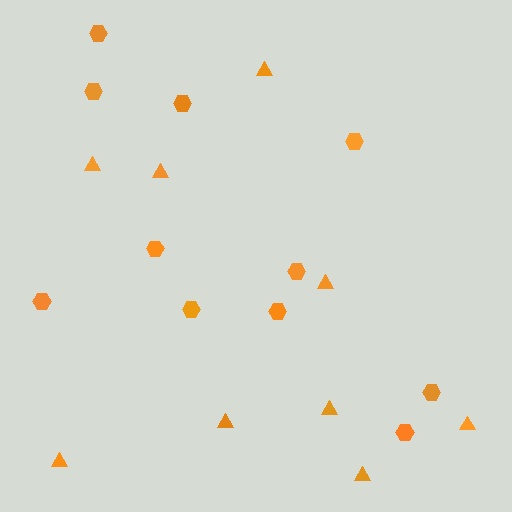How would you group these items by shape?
There are 2 groups: one group of triangles (9) and one group of hexagons (11).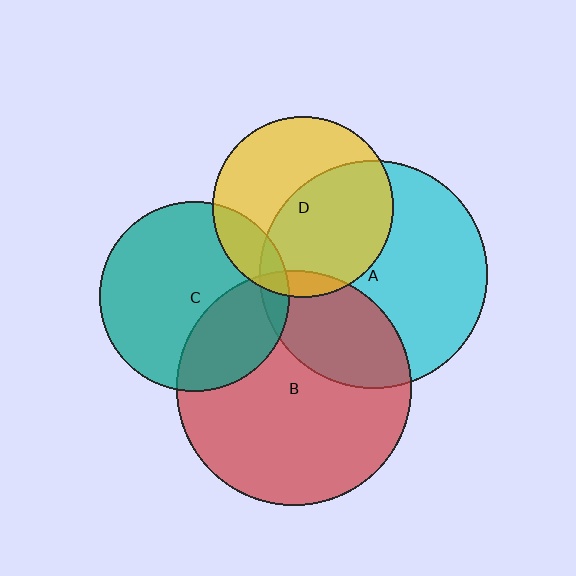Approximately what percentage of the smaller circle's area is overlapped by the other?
Approximately 30%.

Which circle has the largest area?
Circle B (red).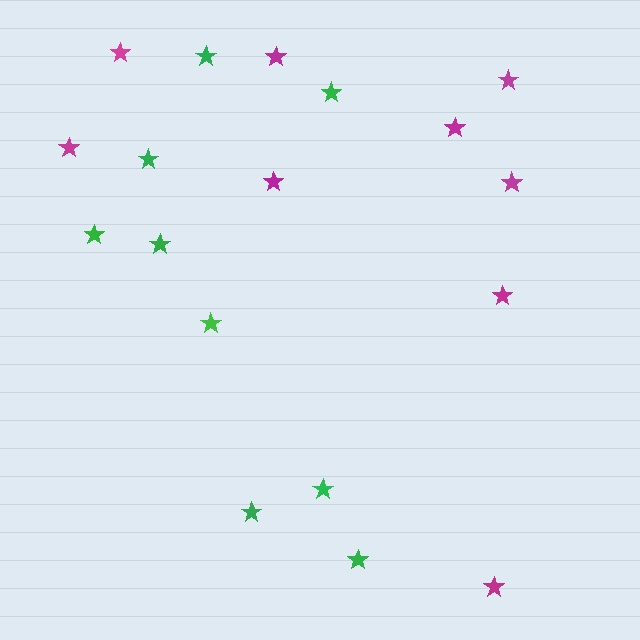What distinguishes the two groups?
There are 2 groups: one group of green stars (9) and one group of magenta stars (9).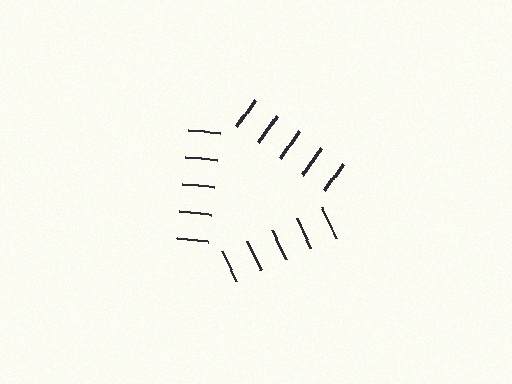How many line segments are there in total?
15 — 5 along each of the 3 edges.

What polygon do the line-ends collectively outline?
An illusory triangle — the line segments terminate on its edges but no continuous stroke is drawn.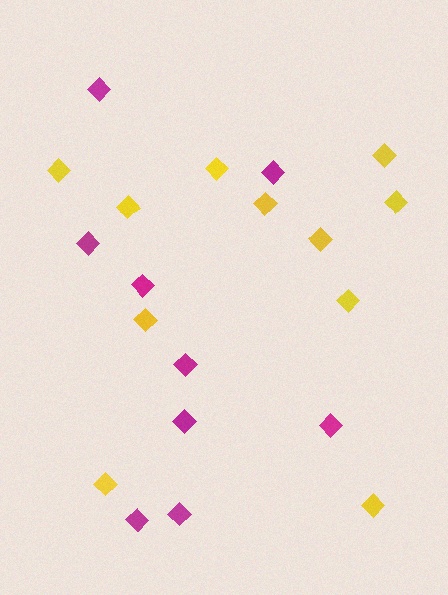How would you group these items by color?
There are 2 groups: one group of magenta diamonds (9) and one group of yellow diamonds (11).